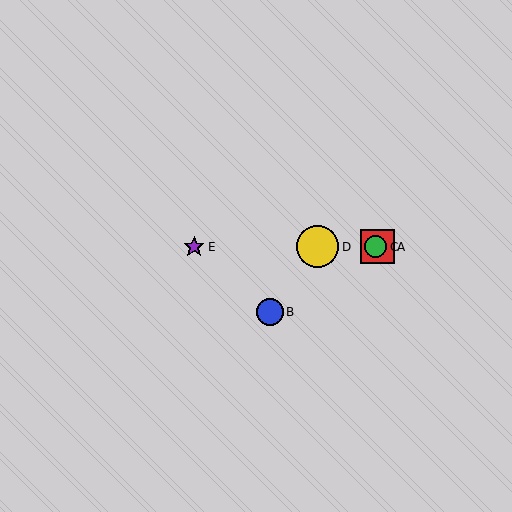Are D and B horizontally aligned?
No, D is at y≈247 and B is at y≈312.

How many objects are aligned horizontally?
4 objects (A, C, D, E) are aligned horizontally.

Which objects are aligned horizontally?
Objects A, C, D, E are aligned horizontally.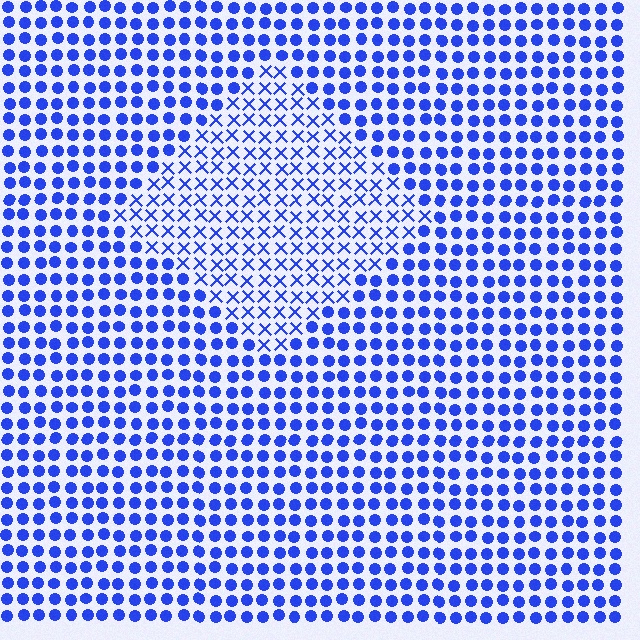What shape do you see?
I see a diamond.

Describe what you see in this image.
The image is filled with small blue elements arranged in a uniform grid. A diamond-shaped region contains X marks, while the surrounding area contains circles. The boundary is defined purely by the change in element shape.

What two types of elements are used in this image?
The image uses X marks inside the diamond region and circles outside it.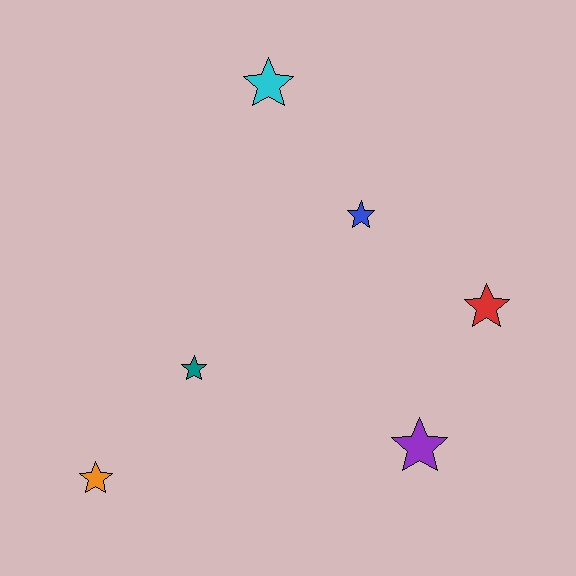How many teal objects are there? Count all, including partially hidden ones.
There is 1 teal object.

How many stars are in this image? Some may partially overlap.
There are 6 stars.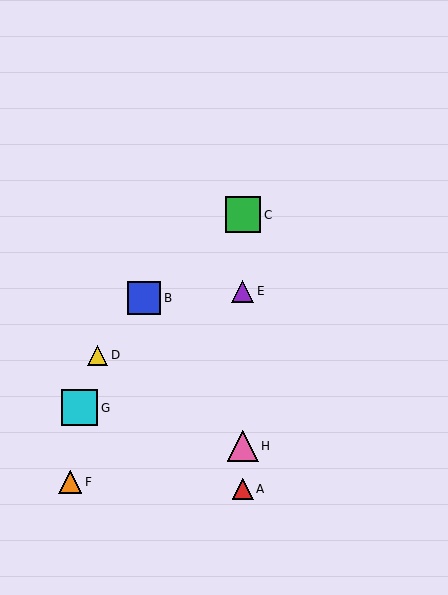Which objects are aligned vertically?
Objects A, C, E, H are aligned vertically.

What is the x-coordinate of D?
Object D is at x≈98.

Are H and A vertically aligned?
Yes, both are at x≈243.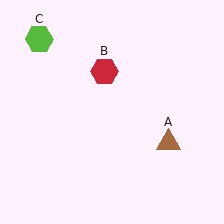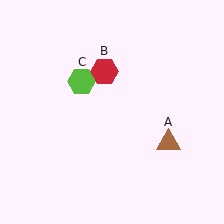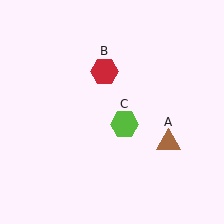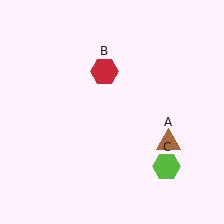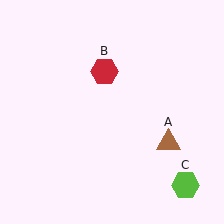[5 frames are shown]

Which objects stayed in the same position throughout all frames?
Brown triangle (object A) and red hexagon (object B) remained stationary.